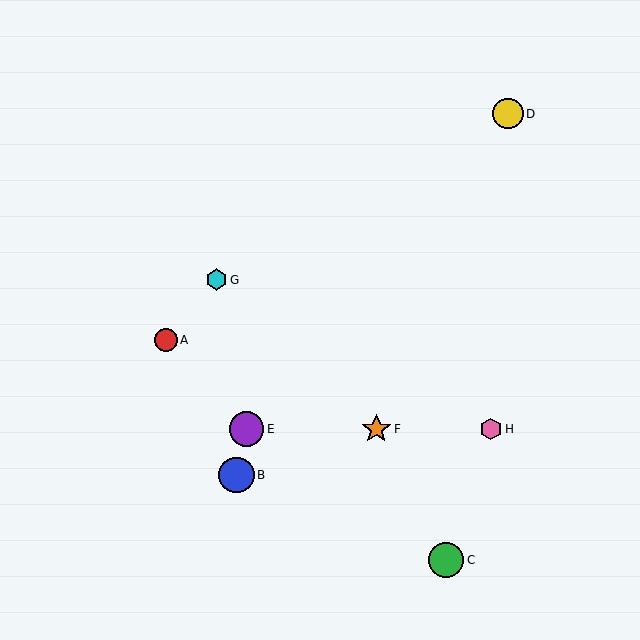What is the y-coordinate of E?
Object E is at y≈429.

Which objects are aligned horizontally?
Objects E, F, H are aligned horizontally.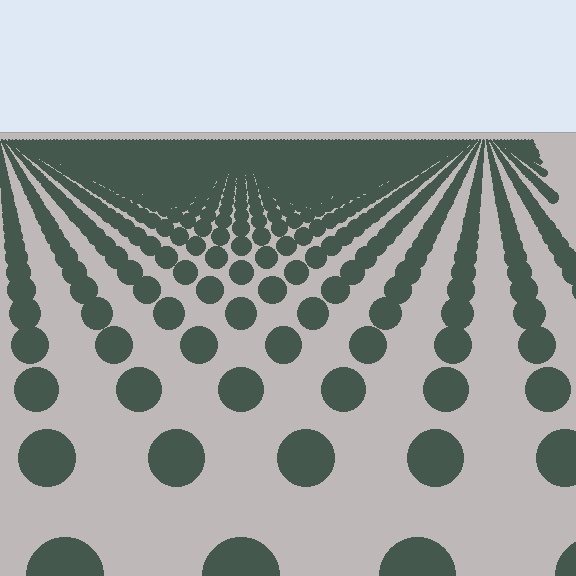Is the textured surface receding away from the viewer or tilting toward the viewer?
The surface is receding away from the viewer. Texture elements get smaller and denser toward the top.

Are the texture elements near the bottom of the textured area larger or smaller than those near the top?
Larger. Near the bottom, elements are closer to the viewer and appear at a bigger on-screen size.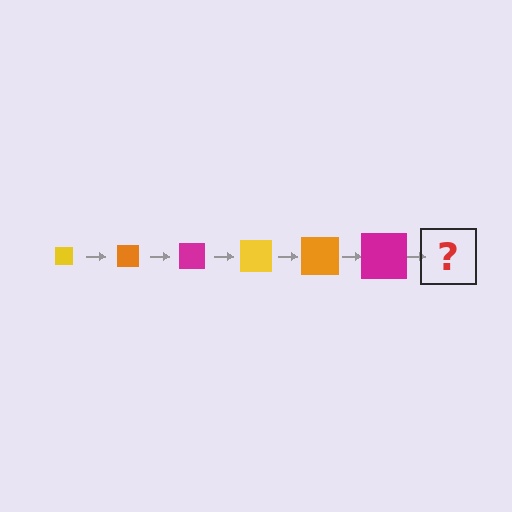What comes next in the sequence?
The next element should be a yellow square, larger than the previous one.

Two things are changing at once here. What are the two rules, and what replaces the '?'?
The two rules are that the square grows larger each step and the color cycles through yellow, orange, and magenta. The '?' should be a yellow square, larger than the previous one.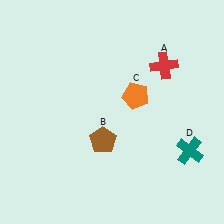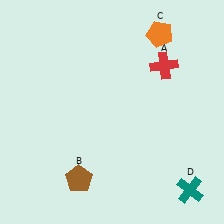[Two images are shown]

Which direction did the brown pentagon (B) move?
The brown pentagon (B) moved down.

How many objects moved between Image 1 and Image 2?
3 objects moved between the two images.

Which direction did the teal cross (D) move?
The teal cross (D) moved down.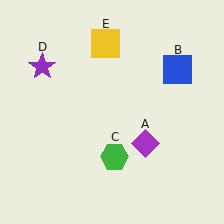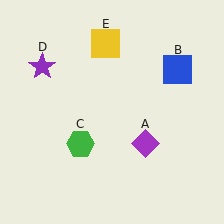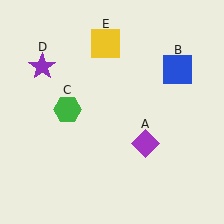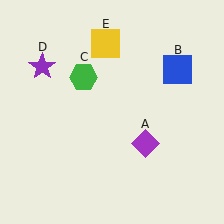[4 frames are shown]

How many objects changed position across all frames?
1 object changed position: green hexagon (object C).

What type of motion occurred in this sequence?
The green hexagon (object C) rotated clockwise around the center of the scene.